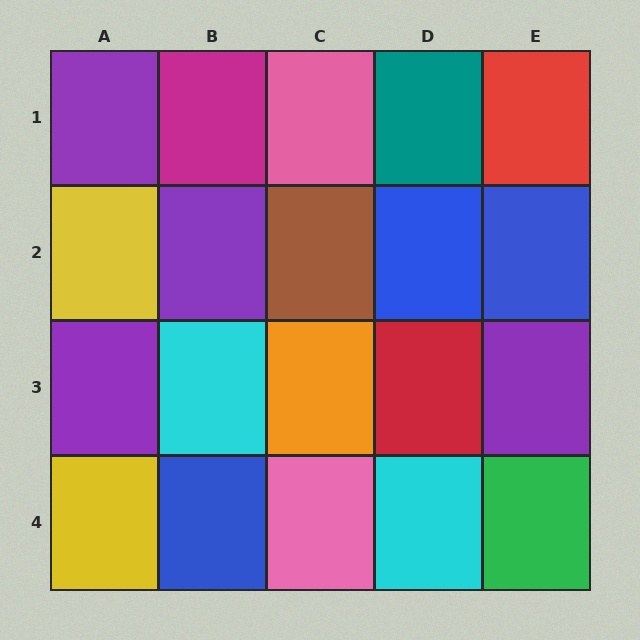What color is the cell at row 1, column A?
Purple.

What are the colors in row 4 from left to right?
Yellow, blue, pink, cyan, green.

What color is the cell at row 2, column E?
Blue.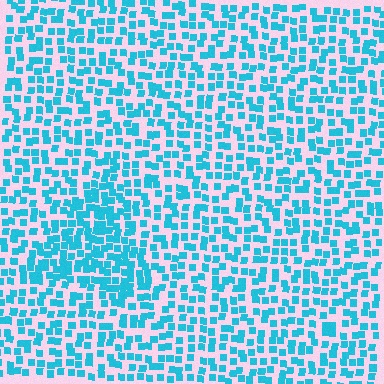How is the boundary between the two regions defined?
The boundary is defined by a change in element density (approximately 1.7x ratio). All elements are the same color, size, and shape.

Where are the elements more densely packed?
The elements are more densely packed inside the triangle boundary.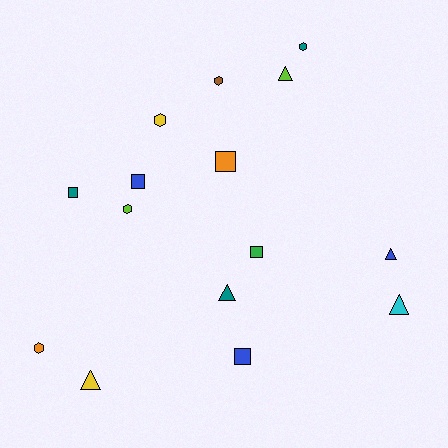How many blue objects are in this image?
There are 3 blue objects.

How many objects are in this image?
There are 15 objects.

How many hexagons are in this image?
There are 5 hexagons.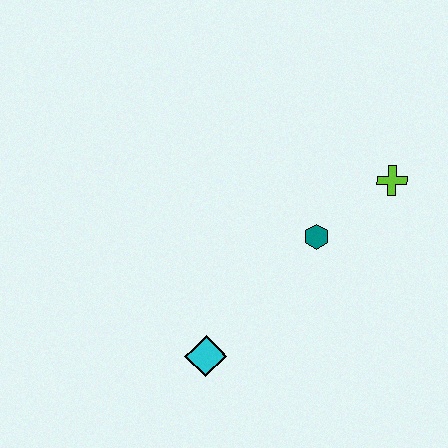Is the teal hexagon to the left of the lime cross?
Yes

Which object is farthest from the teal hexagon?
The cyan diamond is farthest from the teal hexagon.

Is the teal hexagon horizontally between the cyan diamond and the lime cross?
Yes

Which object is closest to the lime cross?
The teal hexagon is closest to the lime cross.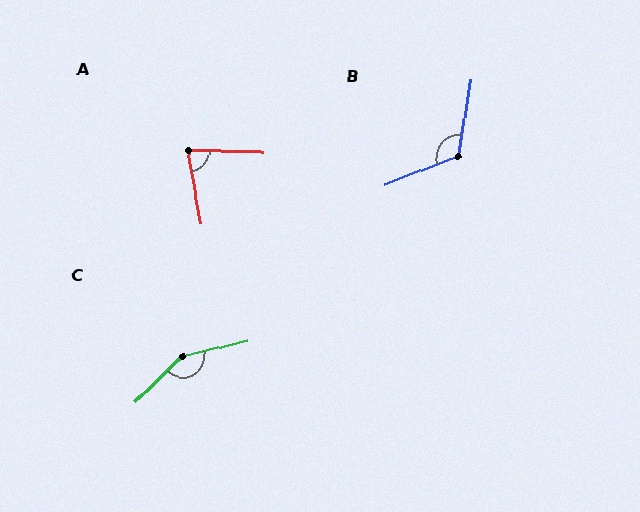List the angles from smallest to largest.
A (78°), B (120°), C (149°).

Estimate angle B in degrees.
Approximately 120 degrees.